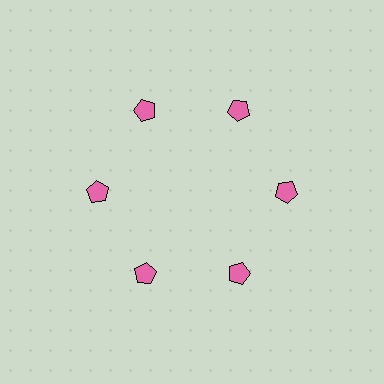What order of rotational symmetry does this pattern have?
This pattern has 6-fold rotational symmetry.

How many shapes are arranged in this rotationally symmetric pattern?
There are 6 shapes, arranged in 6 groups of 1.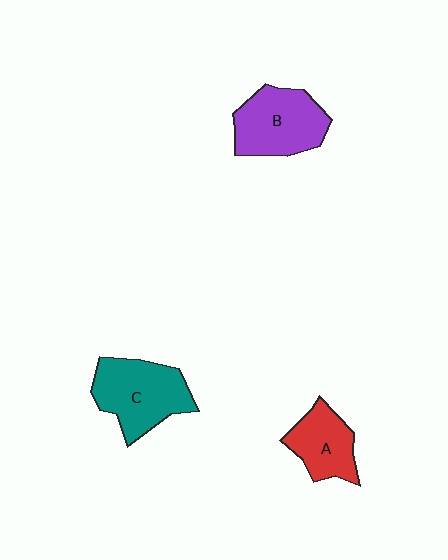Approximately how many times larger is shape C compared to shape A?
Approximately 1.5 times.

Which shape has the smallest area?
Shape A (red).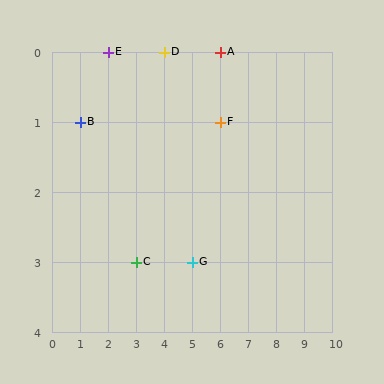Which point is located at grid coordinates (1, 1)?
Point B is at (1, 1).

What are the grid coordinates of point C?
Point C is at grid coordinates (3, 3).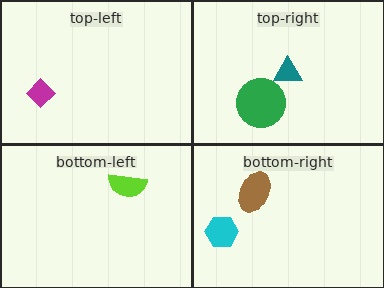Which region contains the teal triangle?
The top-right region.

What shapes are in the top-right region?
The green circle, the teal triangle.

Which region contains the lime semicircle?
The bottom-left region.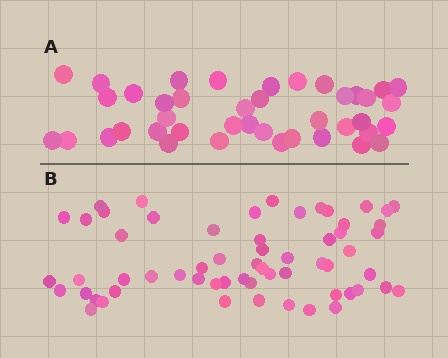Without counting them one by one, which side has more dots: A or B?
Region B (the bottom region) has more dots.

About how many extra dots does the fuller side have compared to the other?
Region B has approximately 20 more dots than region A.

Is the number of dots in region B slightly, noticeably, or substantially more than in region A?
Region B has substantially more. The ratio is roughly 1.5 to 1.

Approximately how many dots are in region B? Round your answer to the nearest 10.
About 60 dots.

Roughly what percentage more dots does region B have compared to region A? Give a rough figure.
About 45% more.